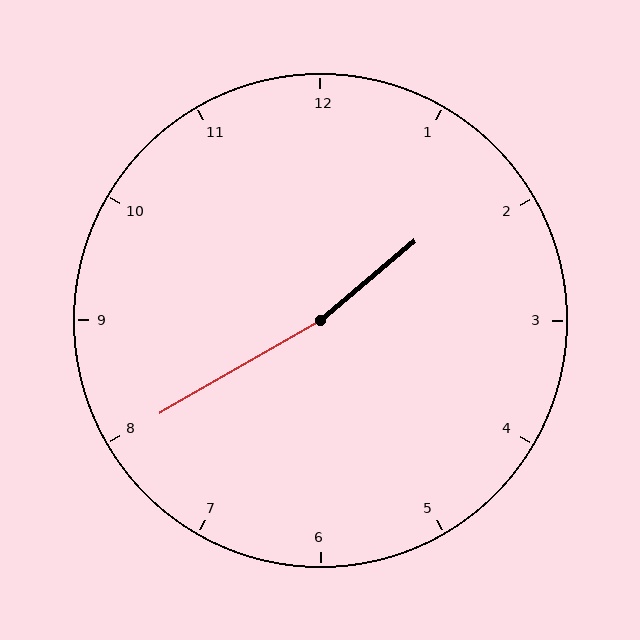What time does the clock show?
1:40.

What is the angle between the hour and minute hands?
Approximately 170 degrees.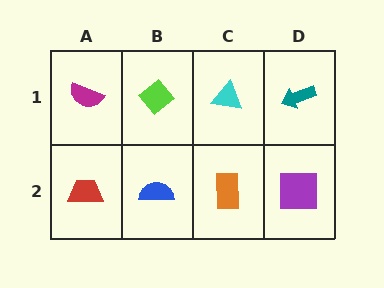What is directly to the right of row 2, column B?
An orange rectangle.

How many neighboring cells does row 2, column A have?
2.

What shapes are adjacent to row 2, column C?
A cyan triangle (row 1, column C), a blue semicircle (row 2, column B), a purple square (row 2, column D).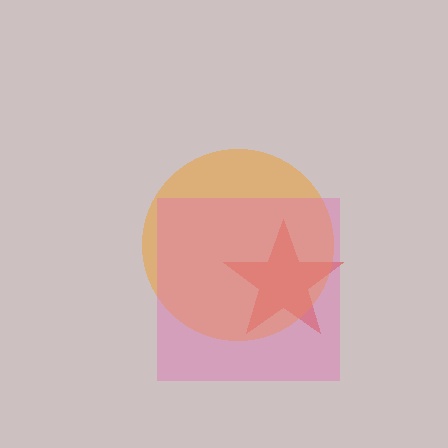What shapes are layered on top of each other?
The layered shapes are: a red star, an orange circle, a pink square.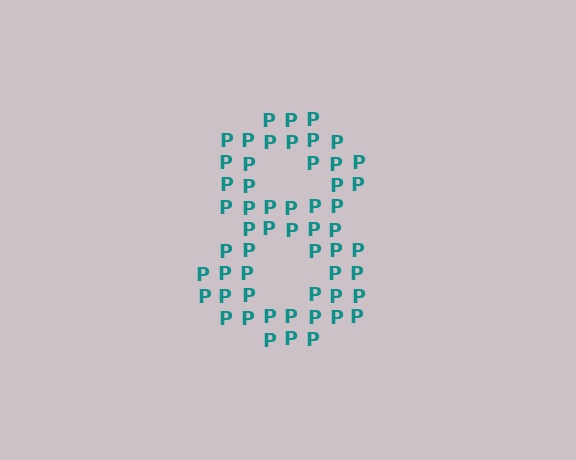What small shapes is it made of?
It is made of small letter P's.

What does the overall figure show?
The overall figure shows the digit 8.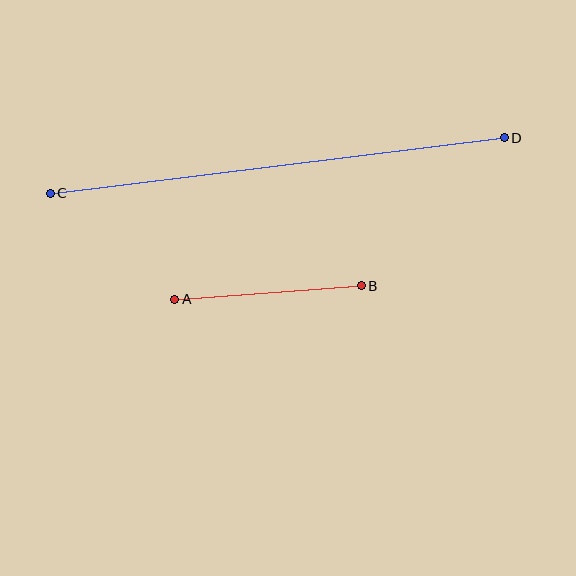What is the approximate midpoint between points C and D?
The midpoint is at approximately (277, 165) pixels.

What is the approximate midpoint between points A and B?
The midpoint is at approximately (268, 293) pixels.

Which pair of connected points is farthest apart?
Points C and D are farthest apart.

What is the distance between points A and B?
The distance is approximately 187 pixels.